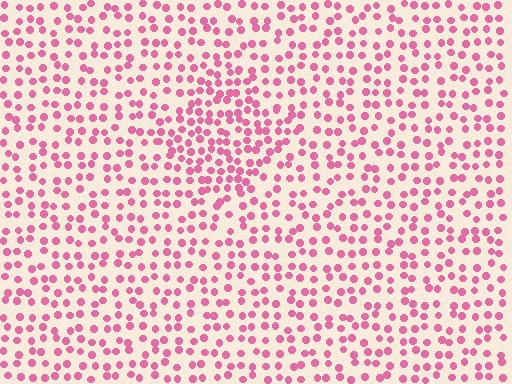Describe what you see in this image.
The image contains small pink elements arranged at two different densities. A diamond-shaped region is visible where the elements are more densely packed than the surrounding area.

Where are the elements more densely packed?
The elements are more densely packed inside the diamond boundary.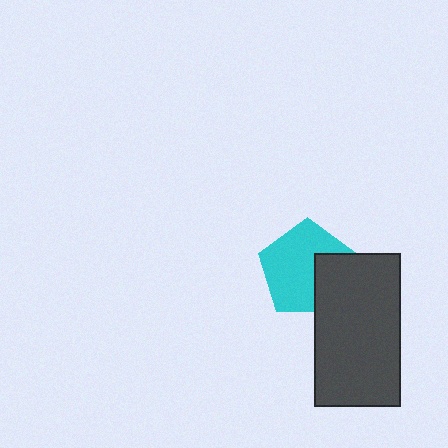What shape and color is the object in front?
The object in front is a dark gray rectangle.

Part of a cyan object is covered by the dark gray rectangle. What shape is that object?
It is a pentagon.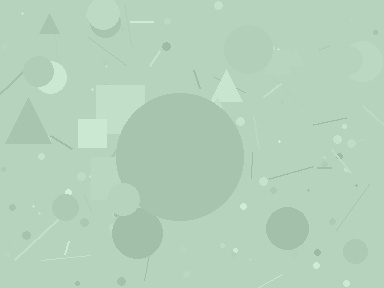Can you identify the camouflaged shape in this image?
The camouflaged shape is a circle.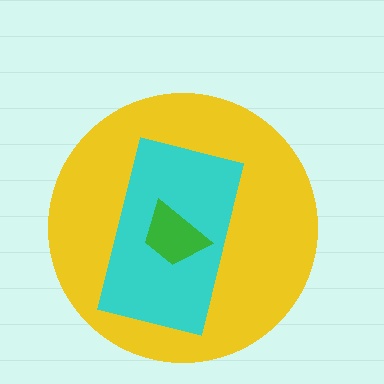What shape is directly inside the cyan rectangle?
The green trapezoid.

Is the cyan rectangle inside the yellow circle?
Yes.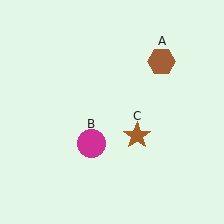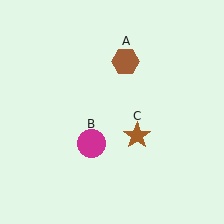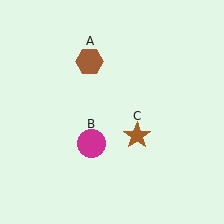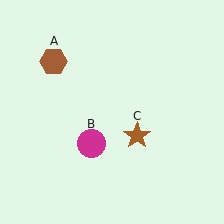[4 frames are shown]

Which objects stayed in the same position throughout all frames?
Magenta circle (object B) and brown star (object C) remained stationary.